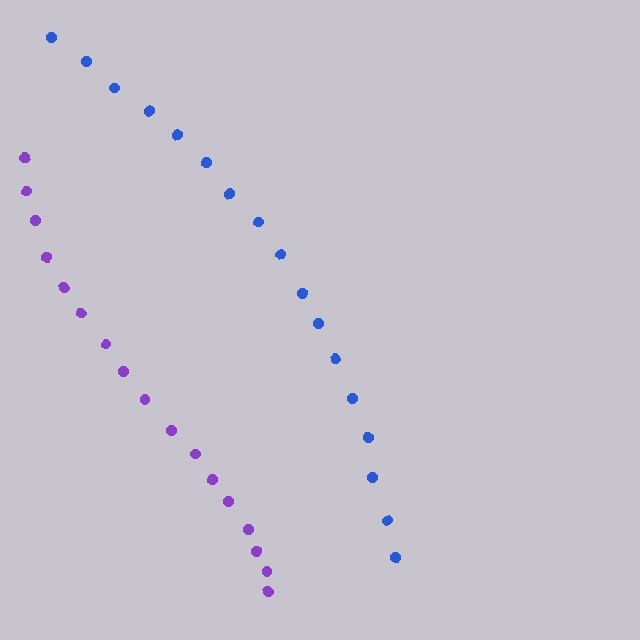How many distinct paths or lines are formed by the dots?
There are 2 distinct paths.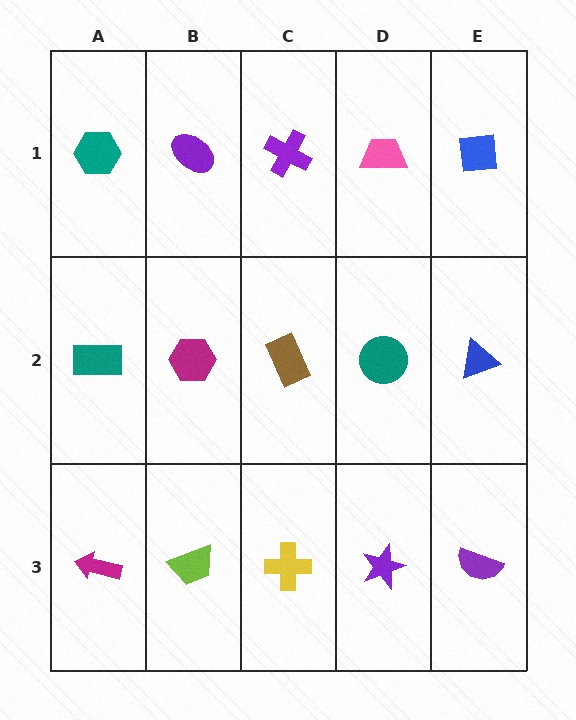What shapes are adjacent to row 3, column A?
A teal rectangle (row 2, column A), a lime trapezoid (row 3, column B).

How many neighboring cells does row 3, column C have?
3.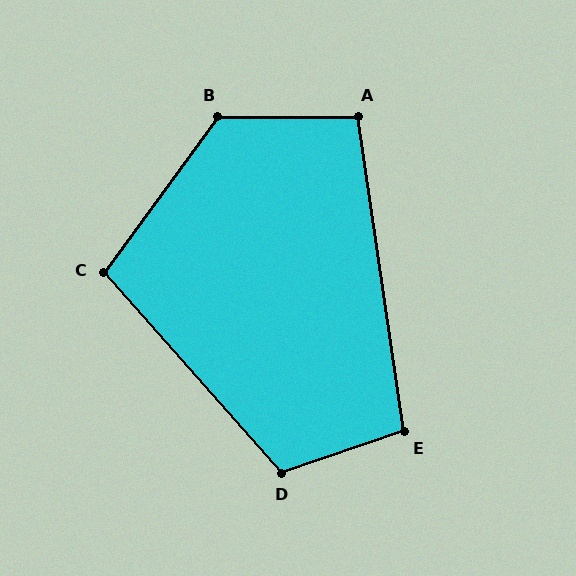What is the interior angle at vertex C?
Approximately 102 degrees (obtuse).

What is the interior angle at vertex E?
Approximately 100 degrees (obtuse).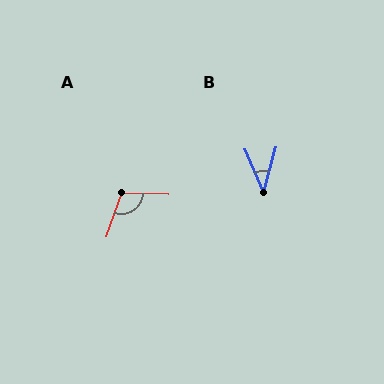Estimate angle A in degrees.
Approximately 107 degrees.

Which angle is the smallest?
B, at approximately 39 degrees.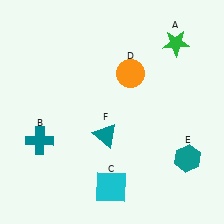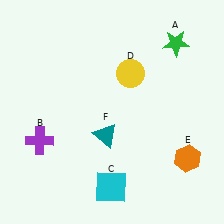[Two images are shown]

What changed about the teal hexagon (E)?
In Image 1, E is teal. In Image 2, it changed to orange.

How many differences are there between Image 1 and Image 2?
There are 3 differences between the two images.